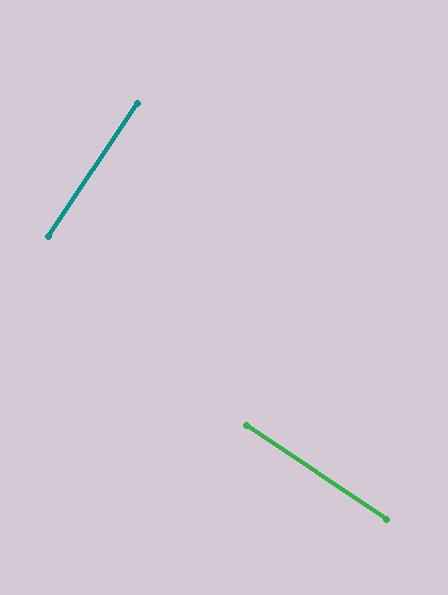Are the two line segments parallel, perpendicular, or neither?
Perpendicular — they meet at approximately 90°.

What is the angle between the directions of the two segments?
Approximately 90 degrees.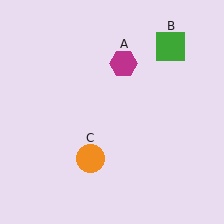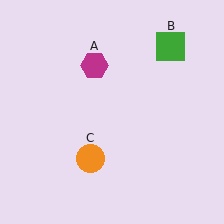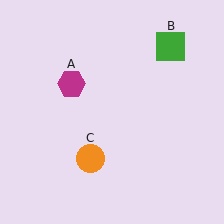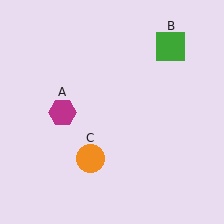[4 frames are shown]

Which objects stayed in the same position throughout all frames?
Green square (object B) and orange circle (object C) remained stationary.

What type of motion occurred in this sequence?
The magenta hexagon (object A) rotated counterclockwise around the center of the scene.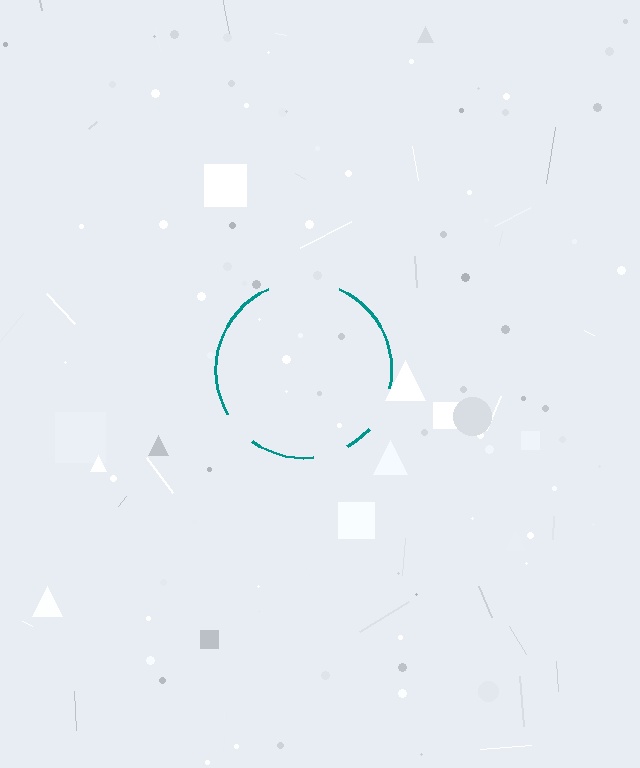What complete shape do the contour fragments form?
The contour fragments form a circle.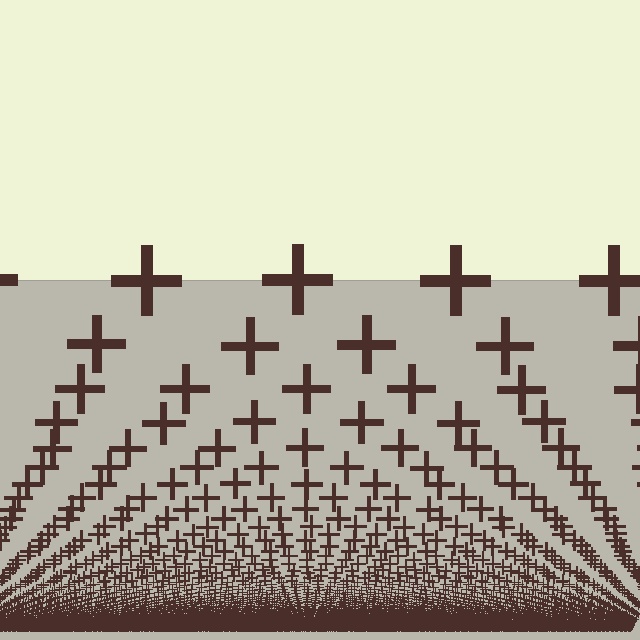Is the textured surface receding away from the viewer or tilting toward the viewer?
The surface appears to tilt toward the viewer. Texture elements get larger and sparser toward the top.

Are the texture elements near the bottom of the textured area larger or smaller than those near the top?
Smaller. The gradient is inverted — elements near the bottom are smaller and denser.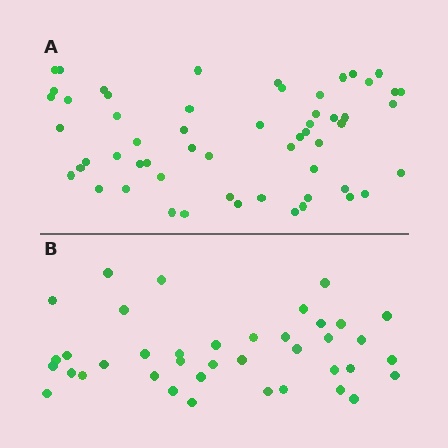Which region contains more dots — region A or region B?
Region A (the top region) has more dots.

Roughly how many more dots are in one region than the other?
Region A has approximately 20 more dots than region B.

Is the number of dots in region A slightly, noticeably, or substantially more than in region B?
Region A has substantially more. The ratio is roughly 1.5 to 1.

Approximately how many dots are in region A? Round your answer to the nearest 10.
About 60 dots. (The exact count is 57, which rounds to 60.)